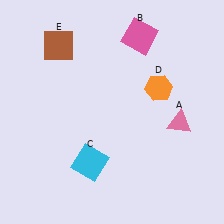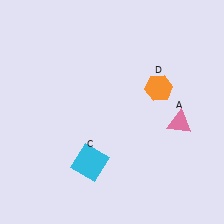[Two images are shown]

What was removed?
The brown square (E), the pink square (B) were removed in Image 2.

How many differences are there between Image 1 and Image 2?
There are 2 differences between the two images.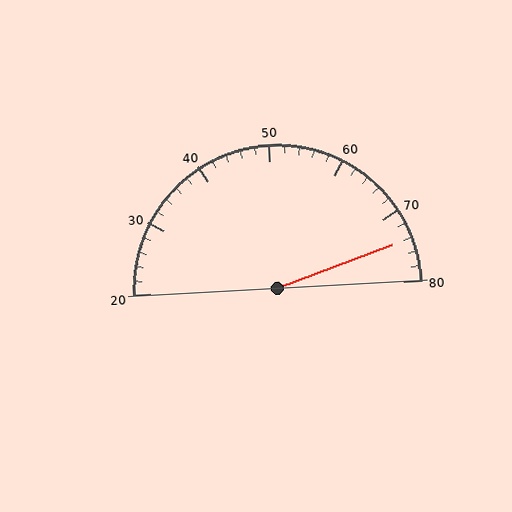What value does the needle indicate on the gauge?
The needle indicates approximately 74.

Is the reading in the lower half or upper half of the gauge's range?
The reading is in the upper half of the range (20 to 80).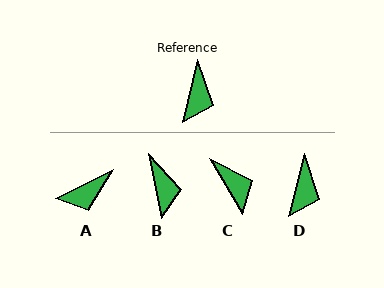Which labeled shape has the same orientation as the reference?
D.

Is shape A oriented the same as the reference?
No, it is off by about 50 degrees.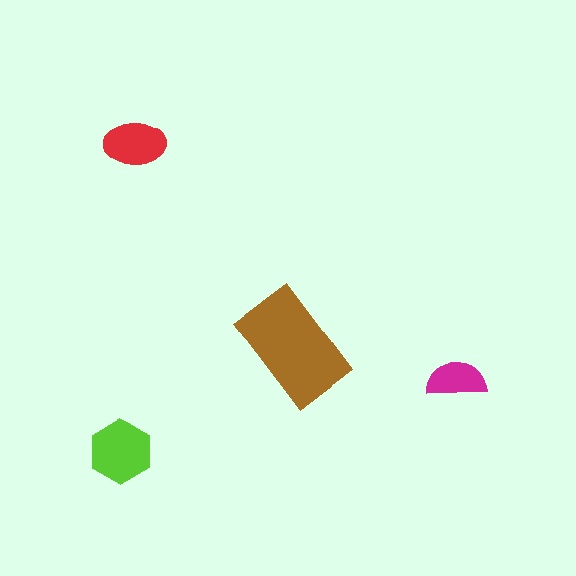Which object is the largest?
The brown rectangle.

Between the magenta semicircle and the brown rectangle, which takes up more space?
The brown rectangle.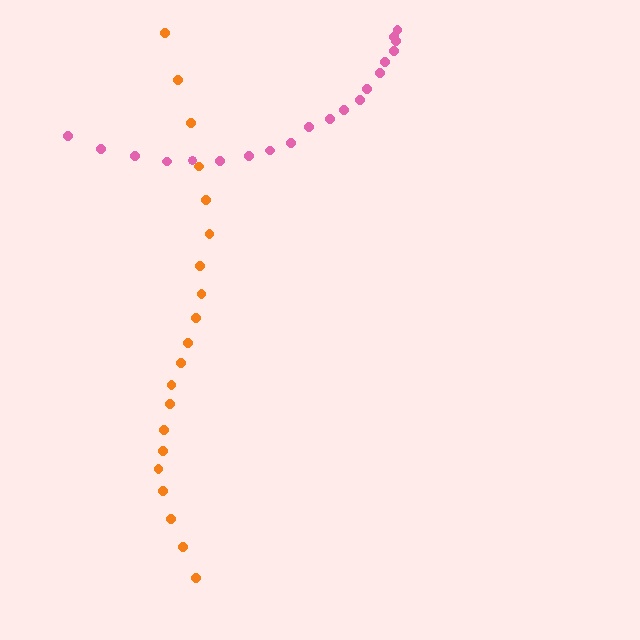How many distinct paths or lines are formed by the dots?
There are 2 distinct paths.